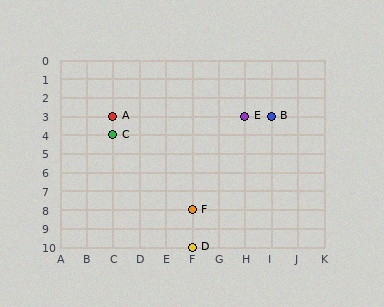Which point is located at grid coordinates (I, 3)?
Point B is at (I, 3).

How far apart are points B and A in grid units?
Points B and A are 6 columns apart.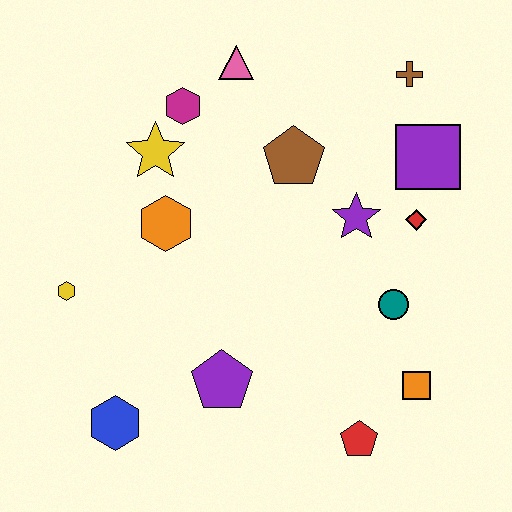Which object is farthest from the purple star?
The blue hexagon is farthest from the purple star.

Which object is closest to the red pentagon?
The orange square is closest to the red pentagon.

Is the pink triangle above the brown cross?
Yes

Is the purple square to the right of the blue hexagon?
Yes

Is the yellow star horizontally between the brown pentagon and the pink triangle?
No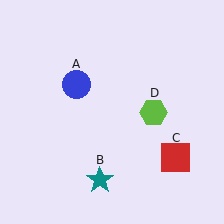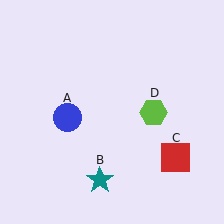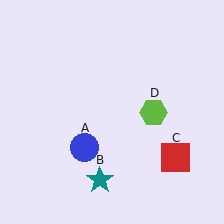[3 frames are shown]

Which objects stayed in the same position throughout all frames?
Teal star (object B) and red square (object C) and lime hexagon (object D) remained stationary.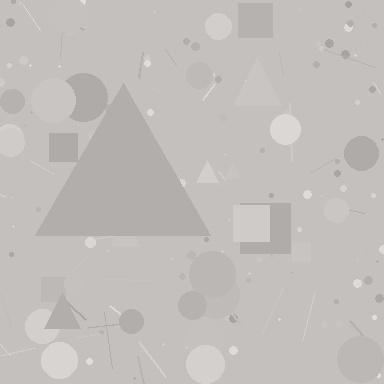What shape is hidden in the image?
A triangle is hidden in the image.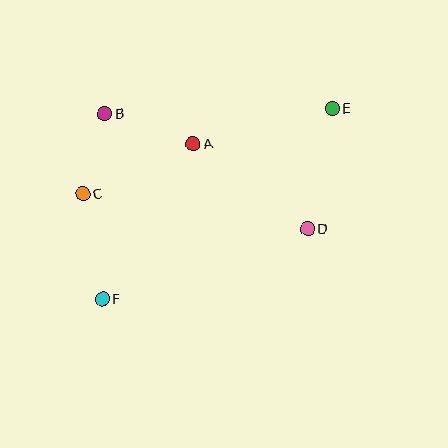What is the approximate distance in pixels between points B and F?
The distance between B and F is approximately 185 pixels.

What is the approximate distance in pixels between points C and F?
The distance between C and F is approximately 107 pixels.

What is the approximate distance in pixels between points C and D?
The distance between C and D is approximately 228 pixels.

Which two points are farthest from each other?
Points E and F are farthest from each other.